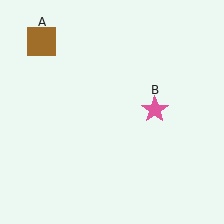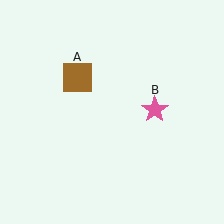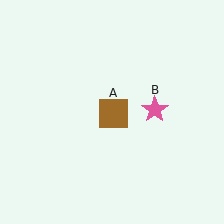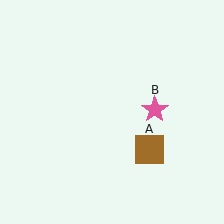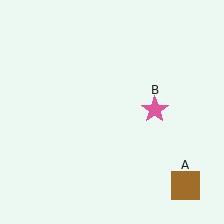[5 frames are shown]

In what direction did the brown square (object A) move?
The brown square (object A) moved down and to the right.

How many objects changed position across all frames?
1 object changed position: brown square (object A).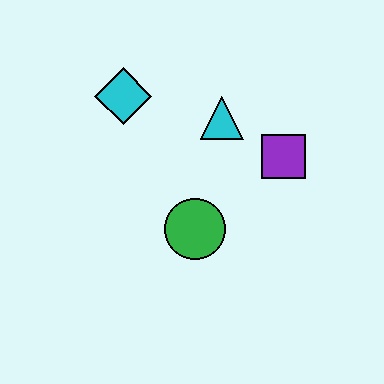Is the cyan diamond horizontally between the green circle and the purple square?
No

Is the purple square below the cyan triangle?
Yes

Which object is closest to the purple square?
The cyan triangle is closest to the purple square.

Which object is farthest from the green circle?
The cyan diamond is farthest from the green circle.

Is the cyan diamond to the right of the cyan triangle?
No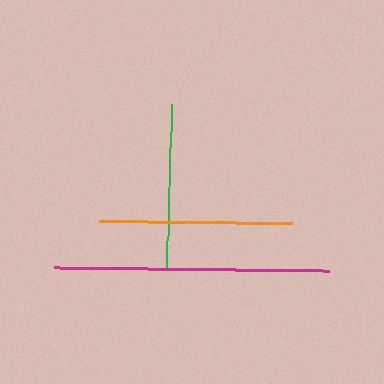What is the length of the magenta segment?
The magenta segment is approximately 276 pixels long.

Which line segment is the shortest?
The green line is the shortest at approximately 165 pixels.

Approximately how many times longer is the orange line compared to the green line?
The orange line is approximately 1.2 times the length of the green line.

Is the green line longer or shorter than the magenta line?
The magenta line is longer than the green line.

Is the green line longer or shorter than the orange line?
The orange line is longer than the green line.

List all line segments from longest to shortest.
From longest to shortest: magenta, orange, green.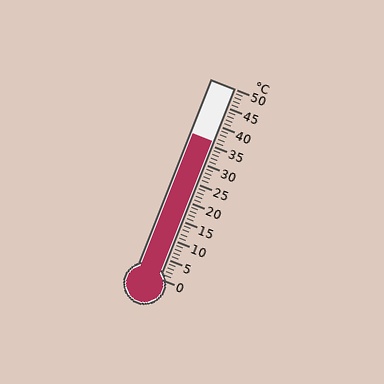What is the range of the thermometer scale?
The thermometer scale ranges from 0°C to 50°C.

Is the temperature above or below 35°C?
The temperature is above 35°C.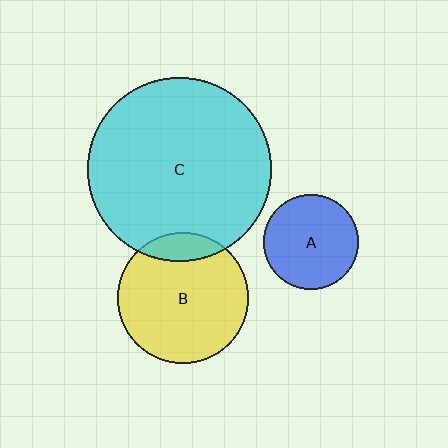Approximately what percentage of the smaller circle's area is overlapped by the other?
Approximately 15%.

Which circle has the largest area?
Circle C (cyan).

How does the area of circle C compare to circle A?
Approximately 3.7 times.